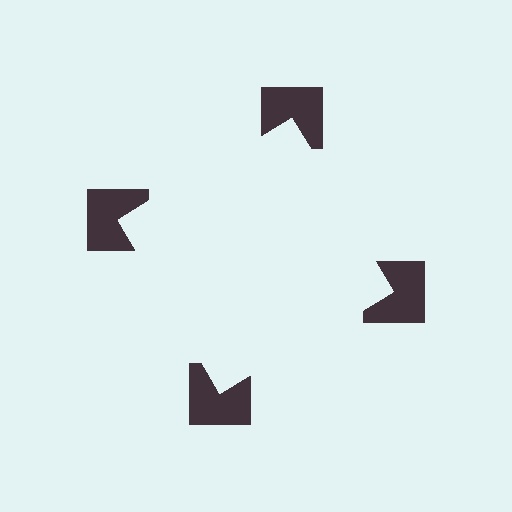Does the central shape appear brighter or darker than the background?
It typically appears slightly brighter than the background, even though no actual brightness change is drawn.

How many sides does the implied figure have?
4 sides.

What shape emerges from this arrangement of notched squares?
An illusory square — its edges are inferred from the aligned wedge cuts in the notched squares, not physically drawn.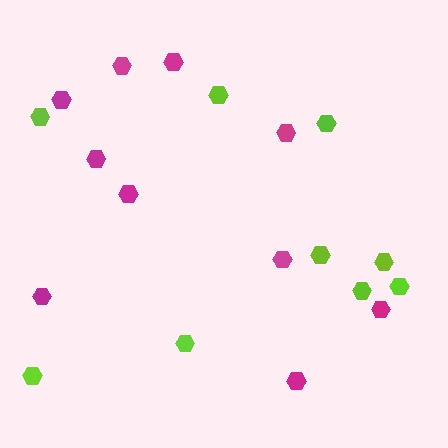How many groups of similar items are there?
There are 2 groups: one group of lime hexagons (9) and one group of magenta hexagons (10).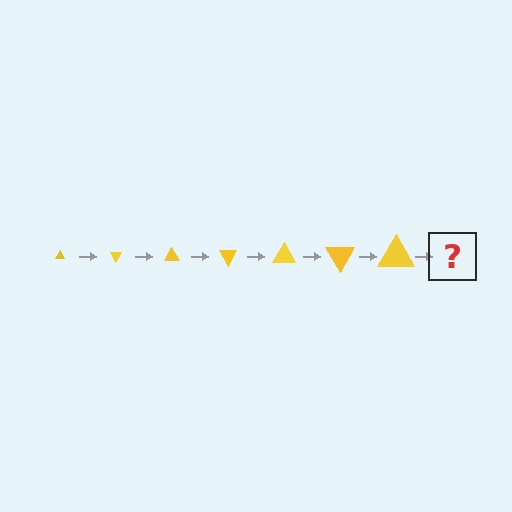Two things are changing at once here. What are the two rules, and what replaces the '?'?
The two rules are that the triangle grows larger each step and it rotates 60 degrees each step. The '?' should be a triangle, larger than the previous one and rotated 420 degrees from the start.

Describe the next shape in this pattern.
It should be a triangle, larger than the previous one and rotated 420 degrees from the start.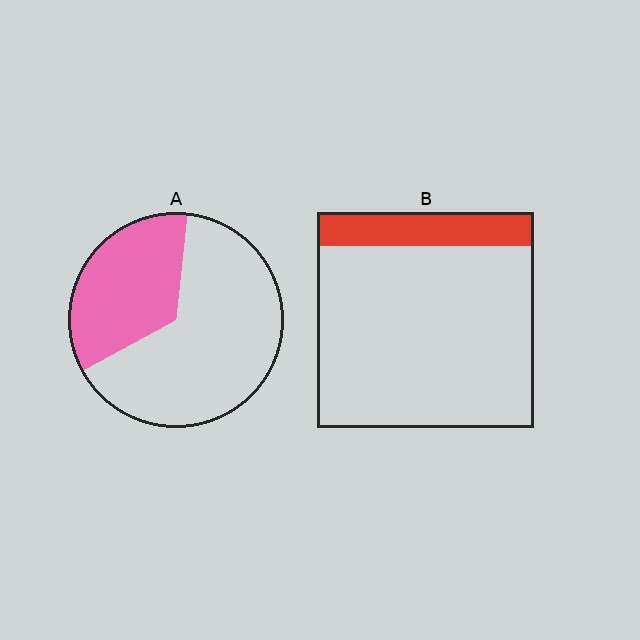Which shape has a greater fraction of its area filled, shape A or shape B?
Shape A.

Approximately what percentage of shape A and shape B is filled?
A is approximately 35% and B is approximately 15%.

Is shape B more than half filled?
No.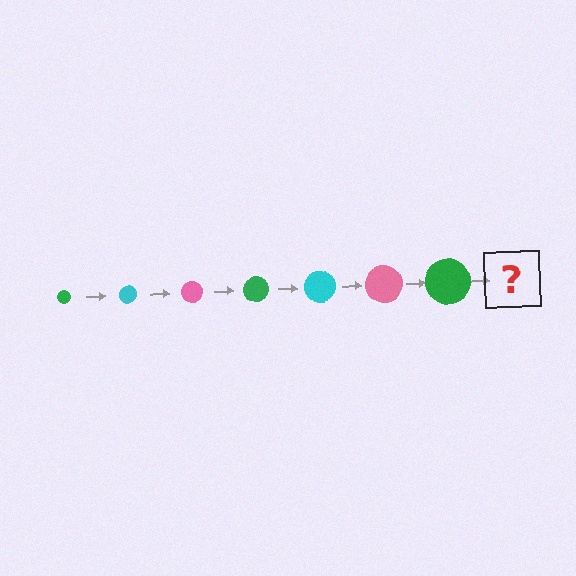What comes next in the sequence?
The next element should be a cyan circle, larger than the previous one.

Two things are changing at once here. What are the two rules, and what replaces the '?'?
The two rules are that the circle grows larger each step and the color cycles through green, cyan, and pink. The '?' should be a cyan circle, larger than the previous one.